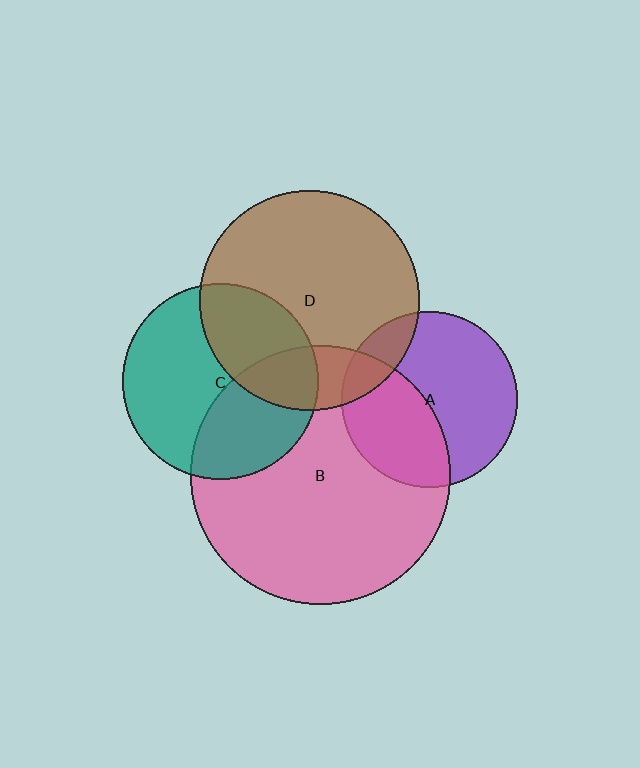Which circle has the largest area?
Circle B (pink).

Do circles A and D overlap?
Yes.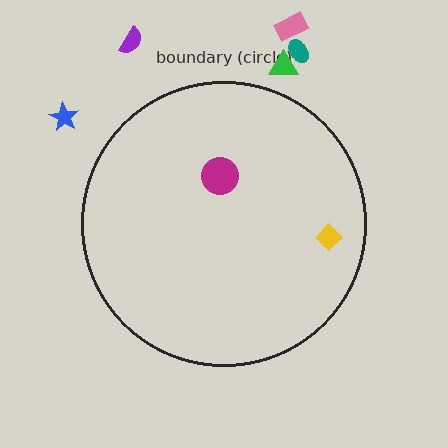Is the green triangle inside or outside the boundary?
Outside.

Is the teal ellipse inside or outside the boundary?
Outside.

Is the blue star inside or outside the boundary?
Outside.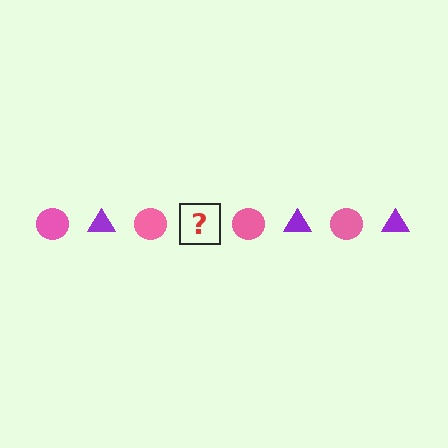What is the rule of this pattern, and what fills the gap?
The rule is that the pattern alternates between pink circle and purple triangle. The gap should be filled with a purple triangle.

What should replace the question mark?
The question mark should be replaced with a purple triangle.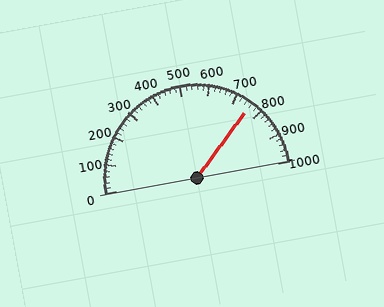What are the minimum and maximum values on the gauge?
The gauge ranges from 0 to 1000.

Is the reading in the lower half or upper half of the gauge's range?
The reading is in the upper half of the range (0 to 1000).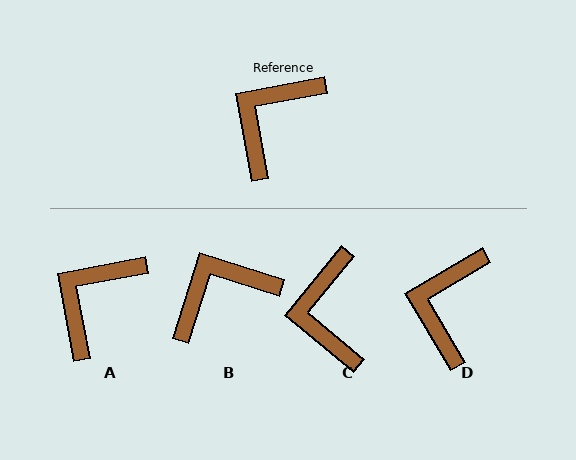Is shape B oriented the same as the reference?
No, it is off by about 28 degrees.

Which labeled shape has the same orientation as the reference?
A.